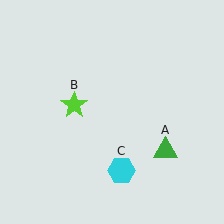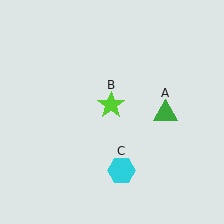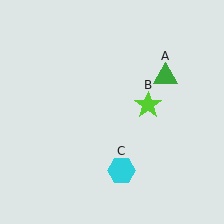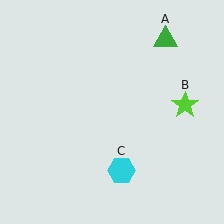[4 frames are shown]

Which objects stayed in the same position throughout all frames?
Cyan hexagon (object C) remained stationary.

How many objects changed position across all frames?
2 objects changed position: green triangle (object A), lime star (object B).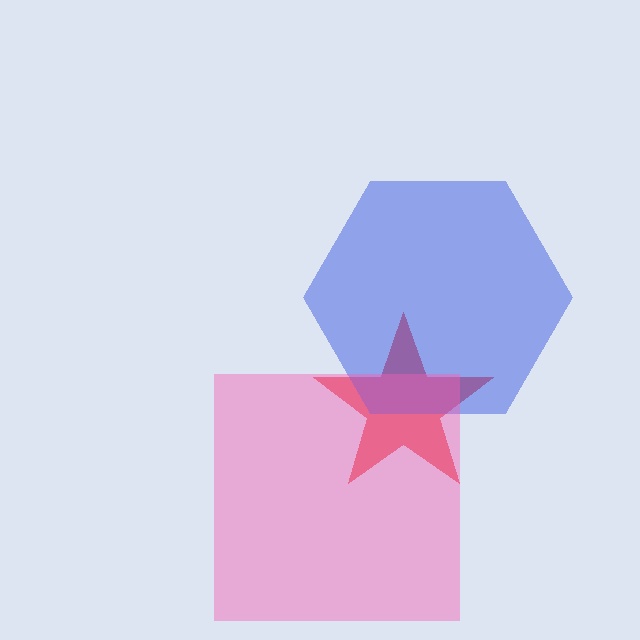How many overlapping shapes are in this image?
There are 3 overlapping shapes in the image.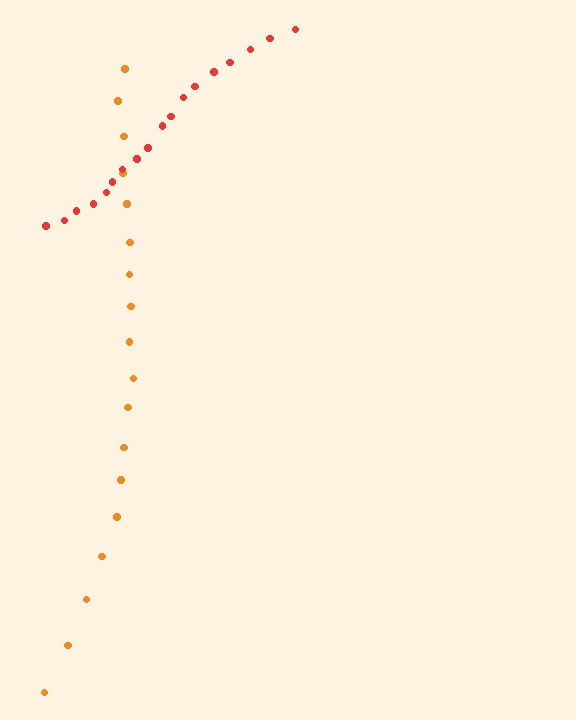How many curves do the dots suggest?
There are 2 distinct paths.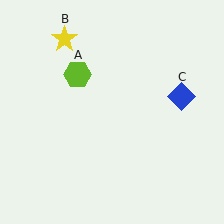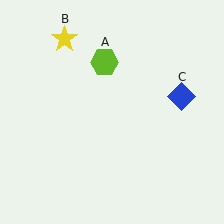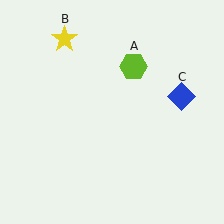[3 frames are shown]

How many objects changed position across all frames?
1 object changed position: lime hexagon (object A).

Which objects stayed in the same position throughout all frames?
Yellow star (object B) and blue diamond (object C) remained stationary.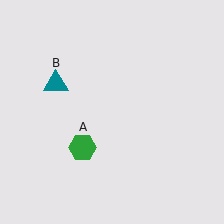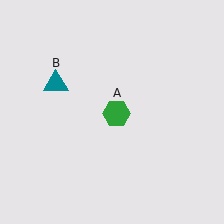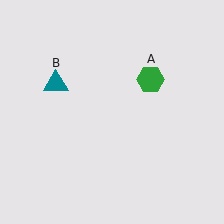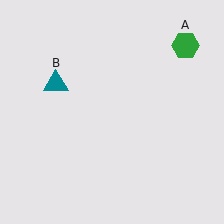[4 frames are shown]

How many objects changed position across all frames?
1 object changed position: green hexagon (object A).